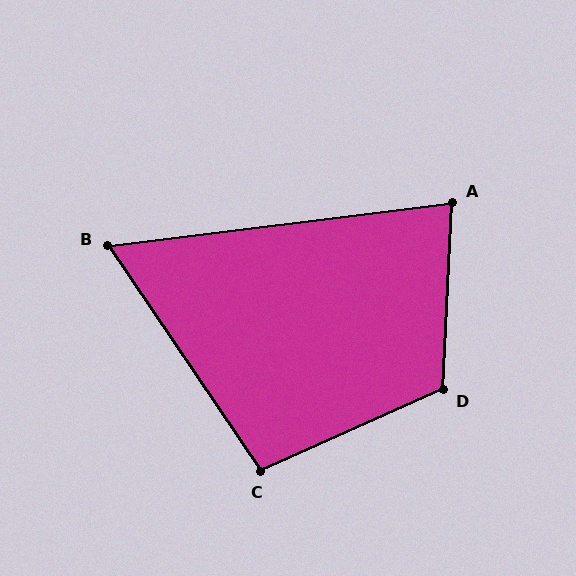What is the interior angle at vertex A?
Approximately 80 degrees (acute).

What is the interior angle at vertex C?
Approximately 100 degrees (obtuse).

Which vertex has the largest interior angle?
D, at approximately 117 degrees.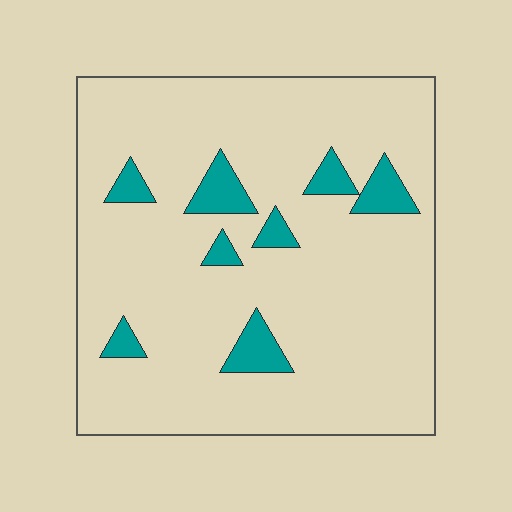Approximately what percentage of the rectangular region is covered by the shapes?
Approximately 10%.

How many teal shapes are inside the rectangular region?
8.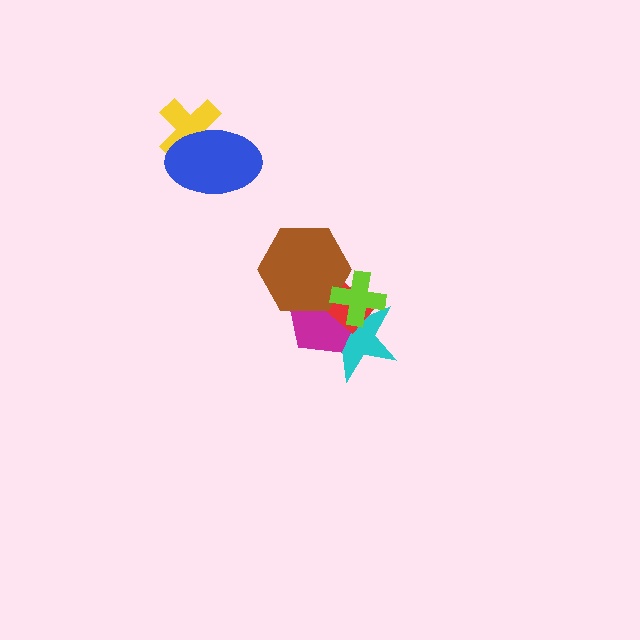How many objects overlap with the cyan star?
3 objects overlap with the cyan star.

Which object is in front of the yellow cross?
The blue ellipse is in front of the yellow cross.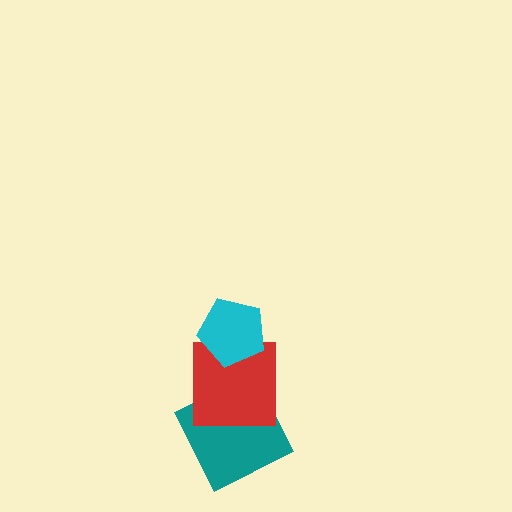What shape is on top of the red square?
The cyan pentagon is on top of the red square.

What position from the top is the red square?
The red square is 2nd from the top.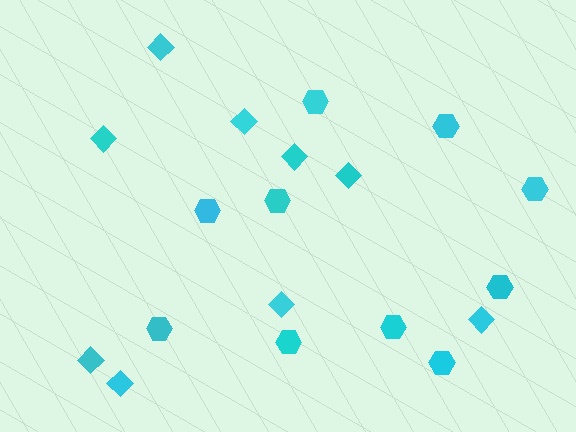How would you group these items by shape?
There are 2 groups: one group of diamonds (9) and one group of hexagons (10).